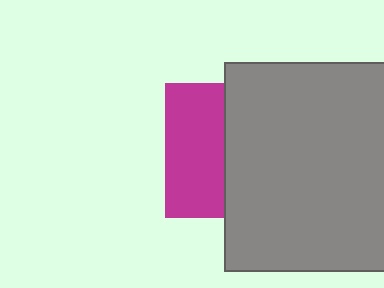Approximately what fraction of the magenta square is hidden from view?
Roughly 57% of the magenta square is hidden behind the gray square.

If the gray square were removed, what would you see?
You would see the complete magenta square.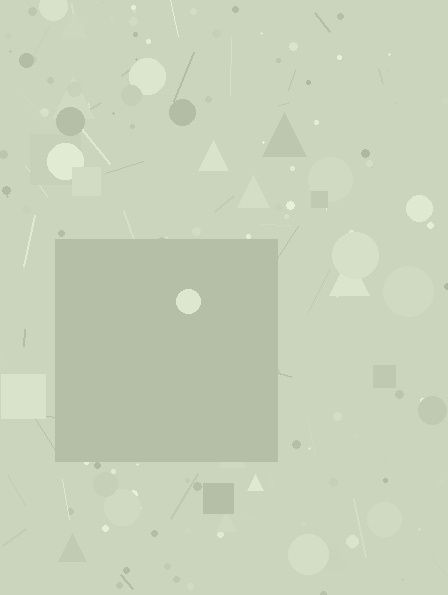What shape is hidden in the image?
A square is hidden in the image.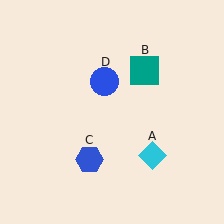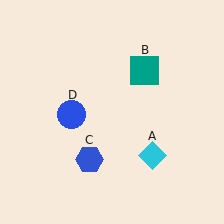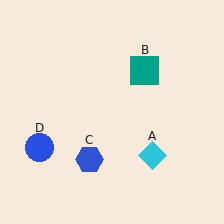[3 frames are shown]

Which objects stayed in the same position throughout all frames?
Cyan diamond (object A) and teal square (object B) and blue hexagon (object C) remained stationary.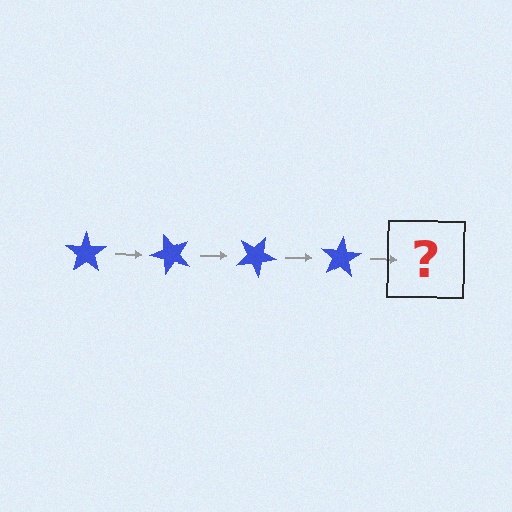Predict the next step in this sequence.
The next step is a blue star rotated 200 degrees.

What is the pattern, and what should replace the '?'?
The pattern is that the star rotates 50 degrees each step. The '?' should be a blue star rotated 200 degrees.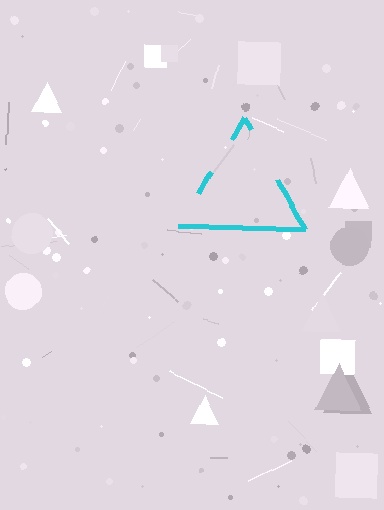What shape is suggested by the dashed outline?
The dashed outline suggests a triangle.